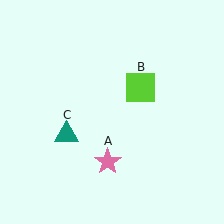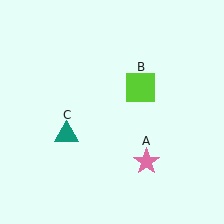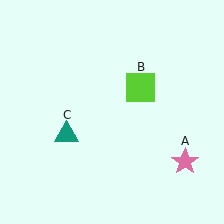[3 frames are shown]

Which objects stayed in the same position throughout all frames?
Lime square (object B) and teal triangle (object C) remained stationary.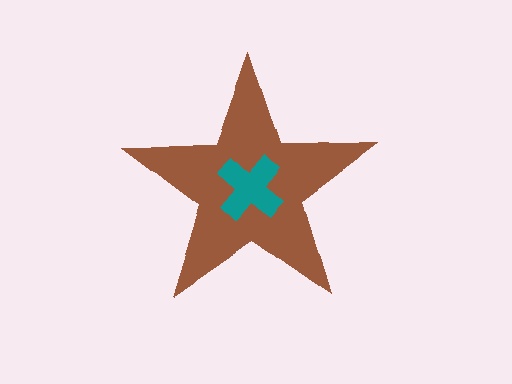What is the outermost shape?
The brown star.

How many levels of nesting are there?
2.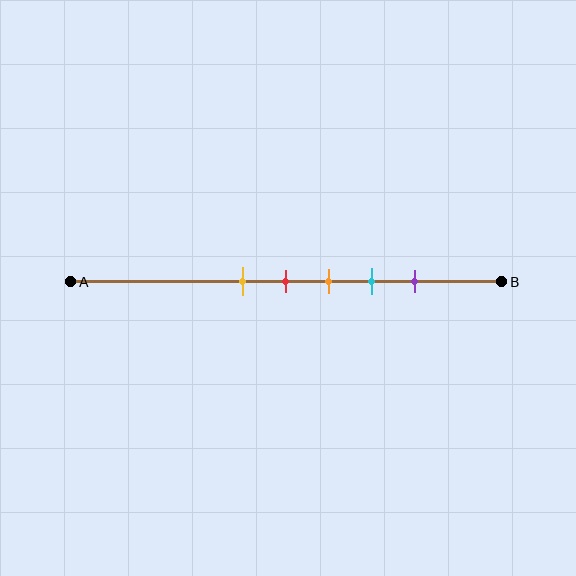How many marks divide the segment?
There are 5 marks dividing the segment.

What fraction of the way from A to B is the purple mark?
The purple mark is approximately 80% (0.8) of the way from A to B.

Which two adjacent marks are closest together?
The yellow and red marks are the closest adjacent pair.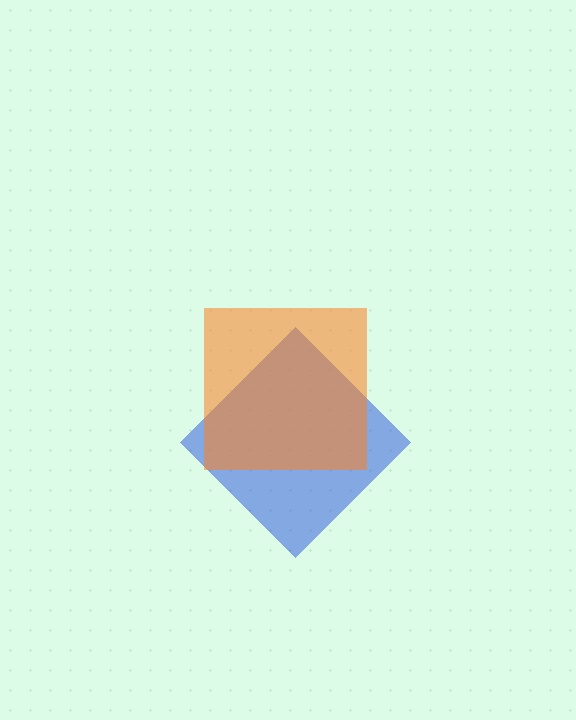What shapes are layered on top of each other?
The layered shapes are: a blue diamond, an orange square.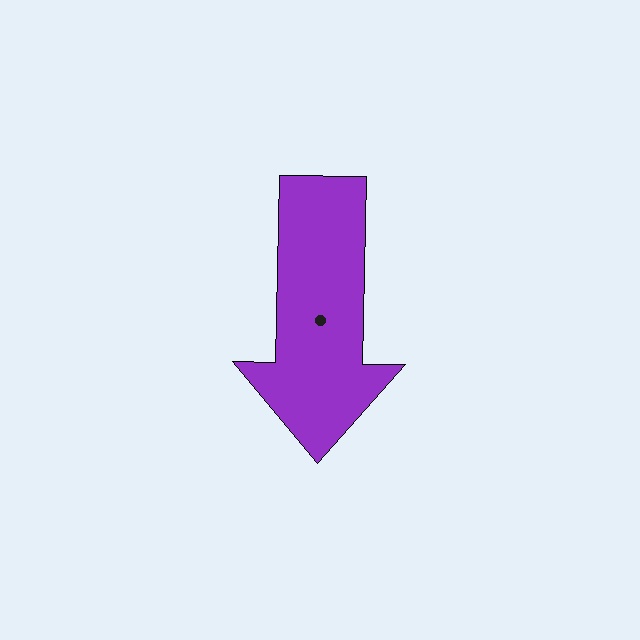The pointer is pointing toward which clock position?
Roughly 6 o'clock.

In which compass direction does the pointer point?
South.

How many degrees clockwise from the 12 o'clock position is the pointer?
Approximately 181 degrees.